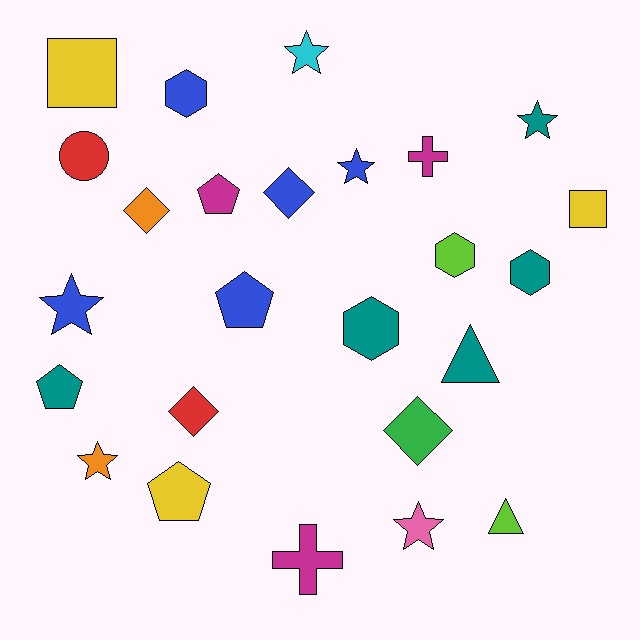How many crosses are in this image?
There are 2 crosses.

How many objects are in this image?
There are 25 objects.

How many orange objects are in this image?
There are 2 orange objects.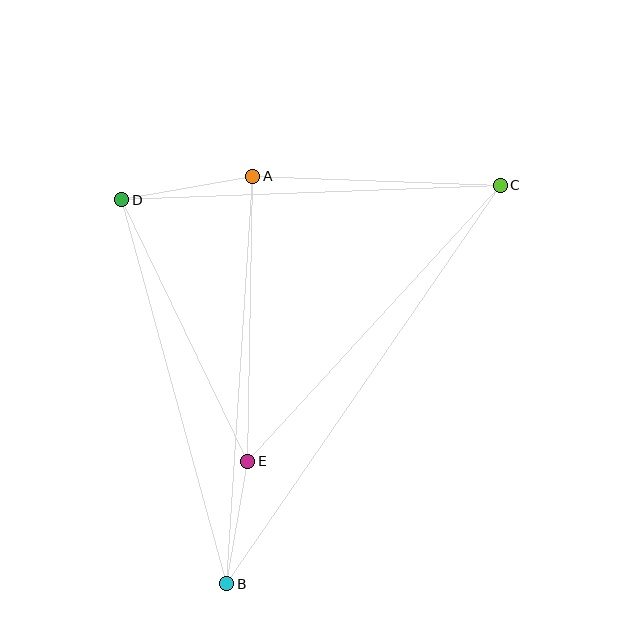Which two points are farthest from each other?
Points B and C are farthest from each other.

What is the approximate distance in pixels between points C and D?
The distance between C and D is approximately 379 pixels.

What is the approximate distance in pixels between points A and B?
The distance between A and B is approximately 409 pixels.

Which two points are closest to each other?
Points B and E are closest to each other.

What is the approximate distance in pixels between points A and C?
The distance between A and C is approximately 247 pixels.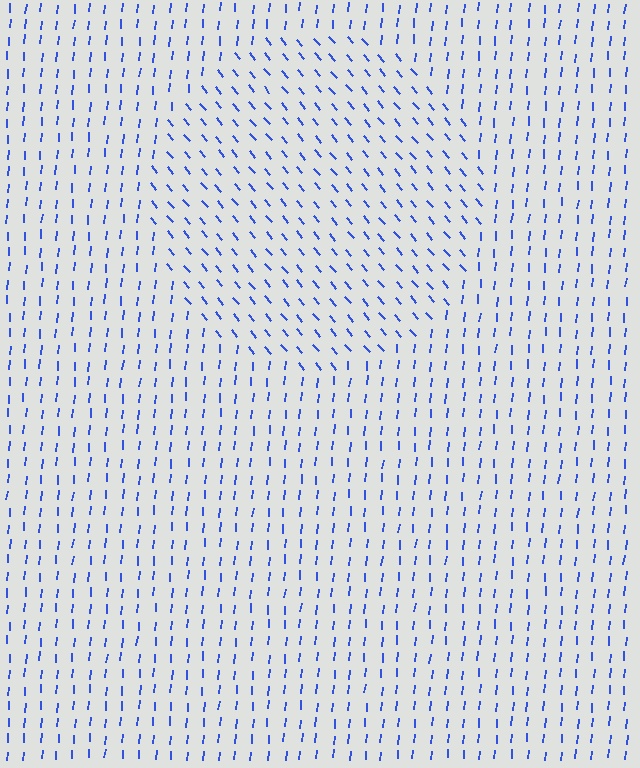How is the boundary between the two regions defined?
The boundary is defined purely by a change in line orientation (approximately 45 degrees difference). All lines are the same color and thickness.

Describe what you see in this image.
The image is filled with small blue line segments. A circle region in the image has lines oriented differently from the surrounding lines, creating a visible texture boundary.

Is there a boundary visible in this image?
Yes, there is a texture boundary formed by a change in line orientation.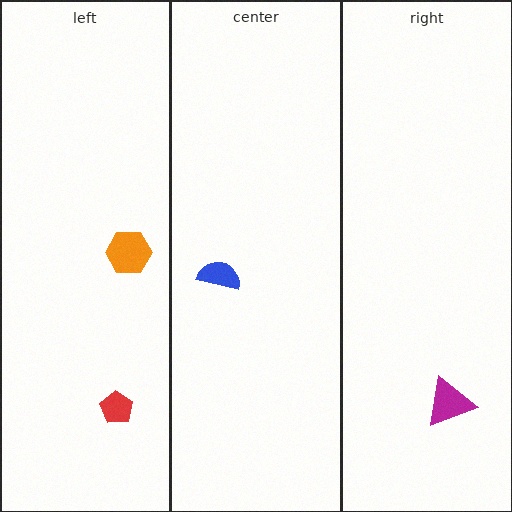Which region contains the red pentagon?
The left region.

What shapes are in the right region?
The magenta triangle.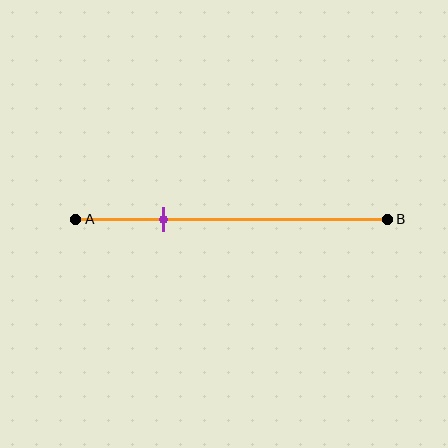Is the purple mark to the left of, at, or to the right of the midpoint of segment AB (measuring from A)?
The purple mark is to the left of the midpoint of segment AB.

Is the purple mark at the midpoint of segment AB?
No, the mark is at about 30% from A, not at the 50% midpoint.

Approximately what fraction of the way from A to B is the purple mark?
The purple mark is approximately 30% of the way from A to B.